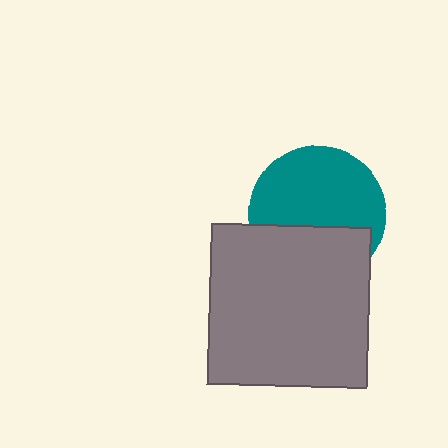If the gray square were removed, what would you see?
You would see the complete teal circle.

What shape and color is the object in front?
The object in front is a gray square.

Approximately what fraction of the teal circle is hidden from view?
Roughly 38% of the teal circle is hidden behind the gray square.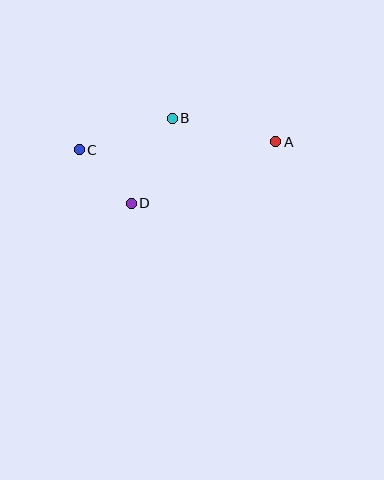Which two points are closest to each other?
Points C and D are closest to each other.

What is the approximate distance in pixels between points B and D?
The distance between B and D is approximately 95 pixels.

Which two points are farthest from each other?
Points A and C are farthest from each other.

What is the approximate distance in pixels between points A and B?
The distance between A and B is approximately 106 pixels.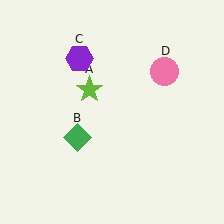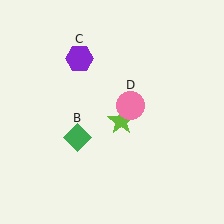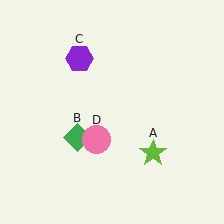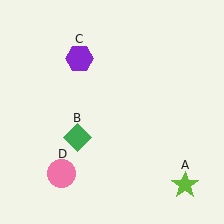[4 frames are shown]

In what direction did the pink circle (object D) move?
The pink circle (object D) moved down and to the left.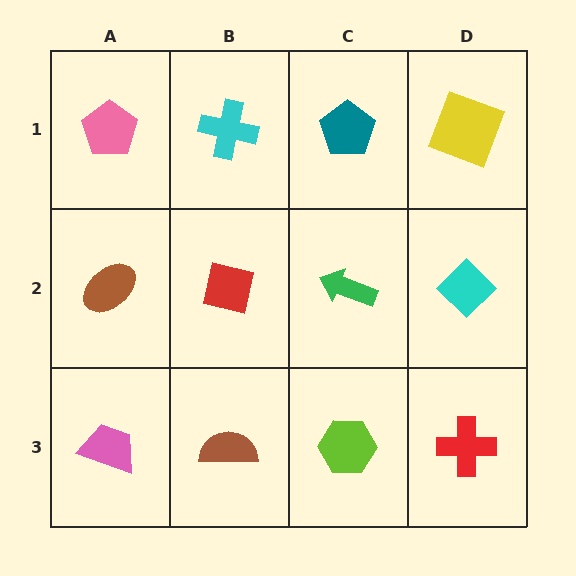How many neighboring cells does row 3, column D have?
2.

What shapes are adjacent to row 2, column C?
A teal pentagon (row 1, column C), a lime hexagon (row 3, column C), a red square (row 2, column B), a cyan diamond (row 2, column D).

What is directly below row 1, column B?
A red square.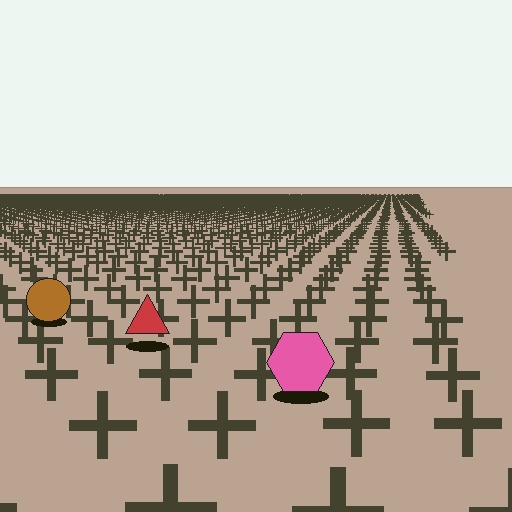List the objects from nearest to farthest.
From nearest to farthest: the pink hexagon, the red triangle, the brown circle.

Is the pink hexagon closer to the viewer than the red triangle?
Yes. The pink hexagon is closer — you can tell from the texture gradient: the ground texture is coarser near it.